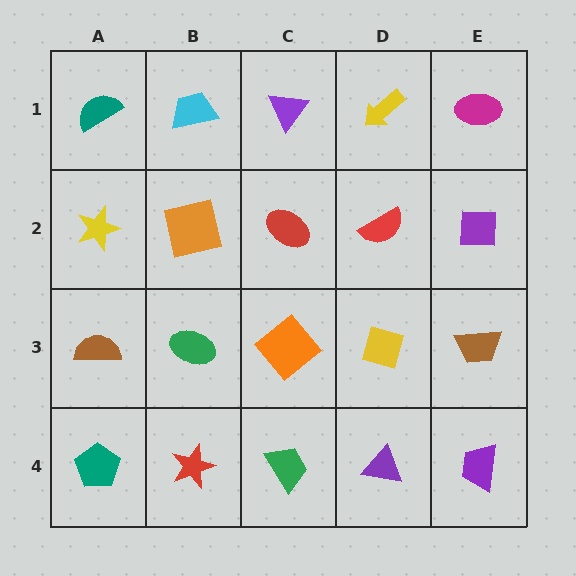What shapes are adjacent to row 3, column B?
An orange square (row 2, column B), a red star (row 4, column B), a brown semicircle (row 3, column A), an orange diamond (row 3, column C).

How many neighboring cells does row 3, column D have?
4.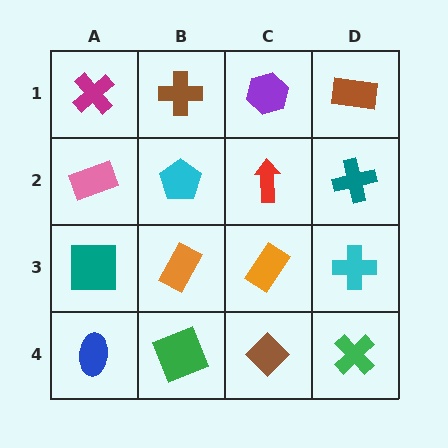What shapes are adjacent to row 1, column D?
A teal cross (row 2, column D), a purple hexagon (row 1, column C).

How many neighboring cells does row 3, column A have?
3.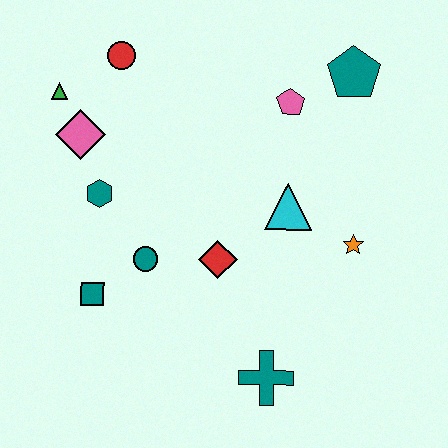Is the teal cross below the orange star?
Yes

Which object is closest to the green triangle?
The pink diamond is closest to the green triangle.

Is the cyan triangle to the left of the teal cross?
No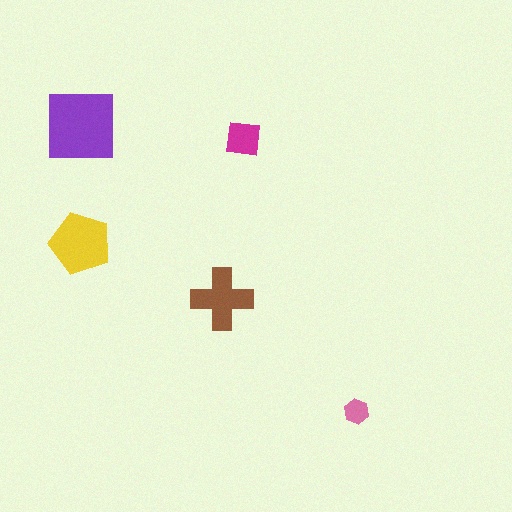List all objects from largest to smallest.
The purple square, the yellow pentagon, the brown cross, the magenta square, the pink hexagon.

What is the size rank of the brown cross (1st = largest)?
3rd.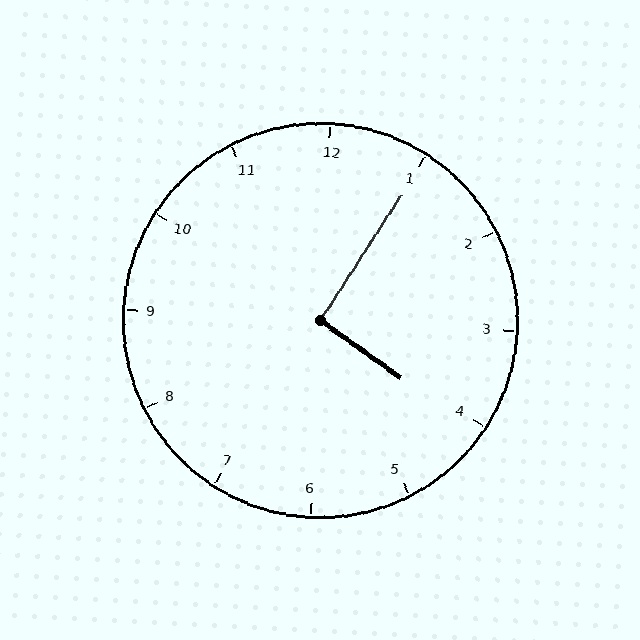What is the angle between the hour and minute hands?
Approximately 92 degrees.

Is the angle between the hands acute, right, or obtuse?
It is right.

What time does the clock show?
4:05.